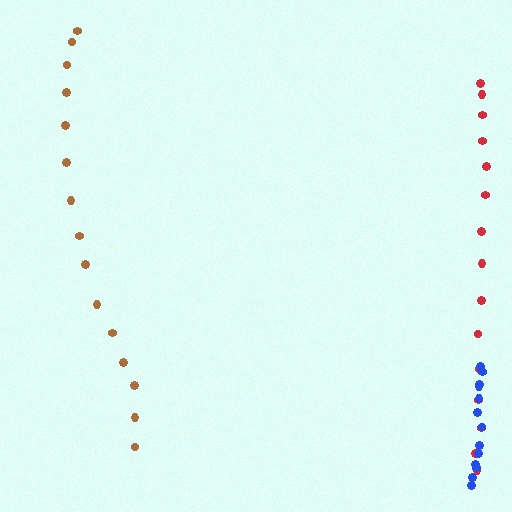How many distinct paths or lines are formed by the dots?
There are 3 distinct paths.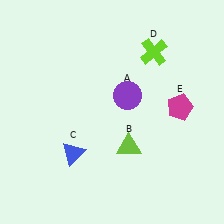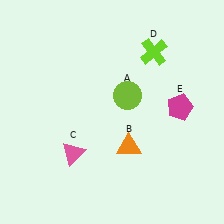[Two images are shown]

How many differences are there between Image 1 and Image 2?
There are 3 differences between the two images.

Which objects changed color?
A changed from purple to lime. B changed from lime to orange. C changed from blue to pink.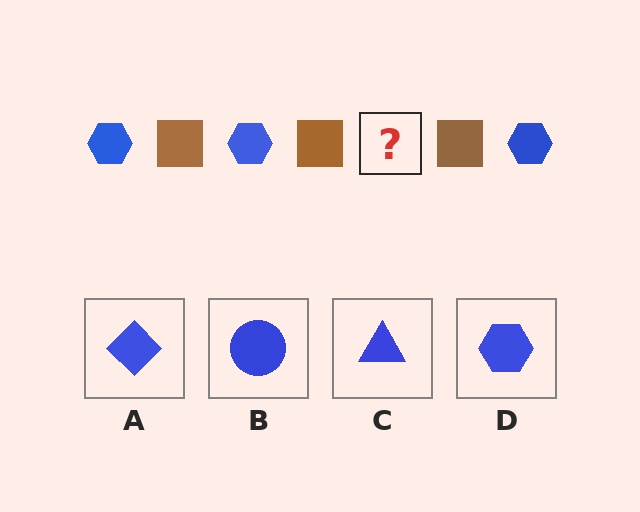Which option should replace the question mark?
Option D.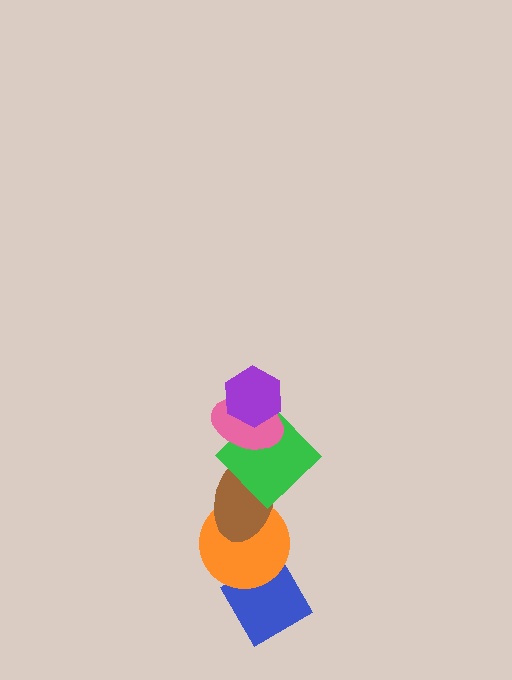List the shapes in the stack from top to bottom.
From top to bottom: the purple hexagon, the pink ellipse, the green diamond, the brown ellipse, the orange circle, the blue diamond.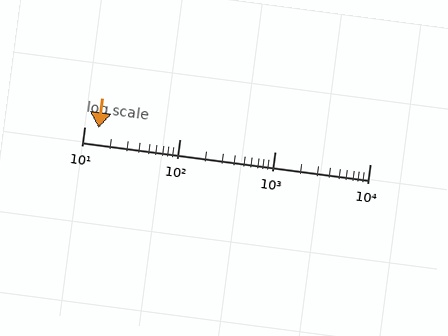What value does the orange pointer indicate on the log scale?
The pointer indicates approximately 14.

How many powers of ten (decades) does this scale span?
The scale spans 3 decades, from 10 to 10000.